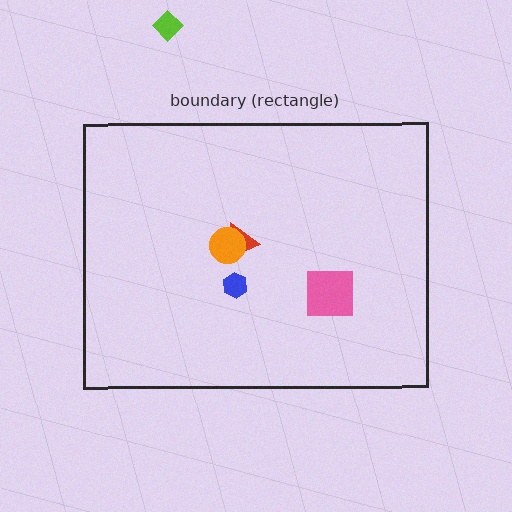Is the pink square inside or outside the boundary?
Inside.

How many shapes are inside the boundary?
4 inside, 1 outside.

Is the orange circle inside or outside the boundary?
Inside.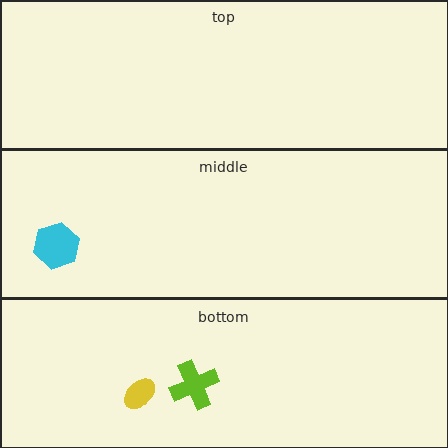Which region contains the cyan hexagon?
The middle region.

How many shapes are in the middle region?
1.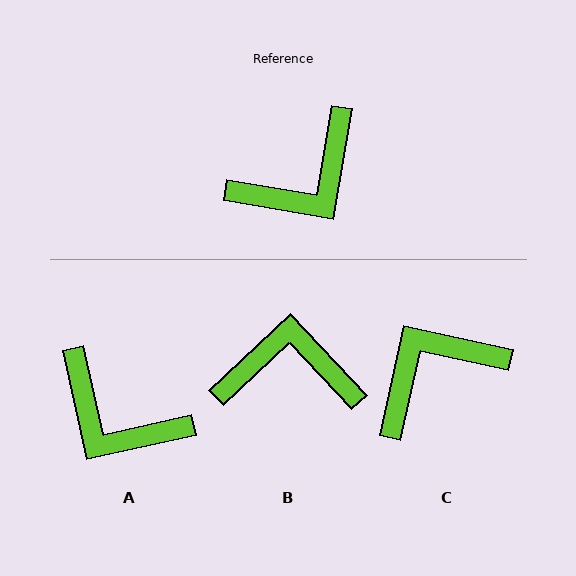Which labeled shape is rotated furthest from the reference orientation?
C, about 177 degrees away.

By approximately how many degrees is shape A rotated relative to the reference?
Approximately 68 degrees clockwise.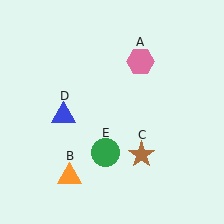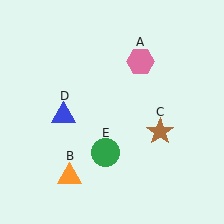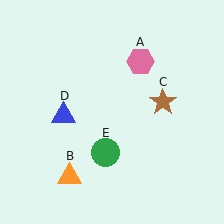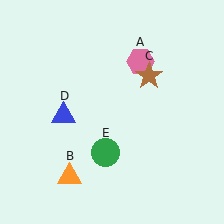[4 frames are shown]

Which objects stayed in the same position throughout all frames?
Pink hexagon (object A) and orange triangle (object B) and blue triangle (object D) and green circle (object E) remained stationary.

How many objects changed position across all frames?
1 object changed position: brown star (object C).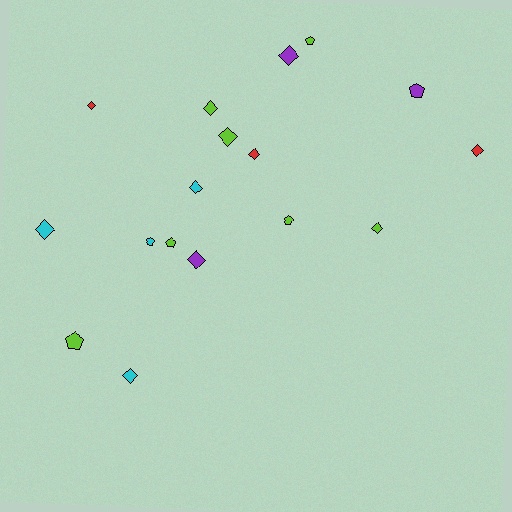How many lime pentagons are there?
There are 4 lime pentagons.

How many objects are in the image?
There are 17 objects.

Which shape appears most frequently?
Diamond, with 11 objects.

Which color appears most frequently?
Lime, with 7 objects.